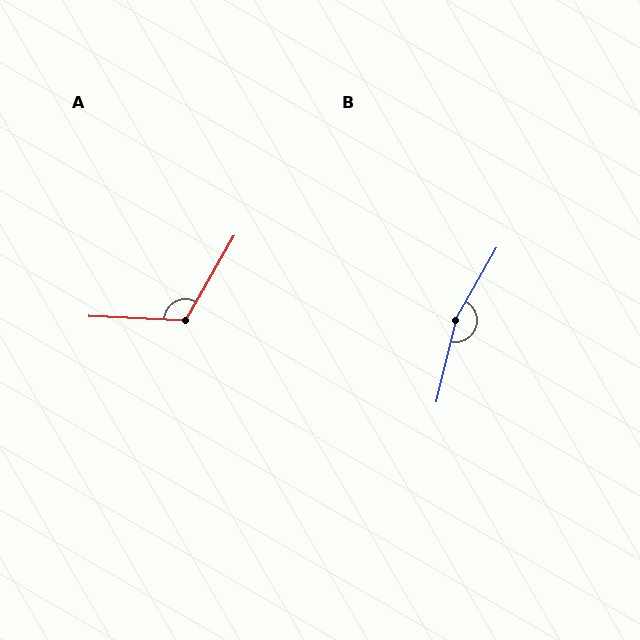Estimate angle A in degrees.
Approximately 117 degrees.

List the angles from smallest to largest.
A (117°), B (164°).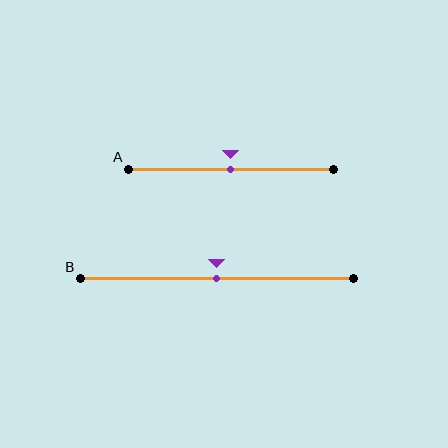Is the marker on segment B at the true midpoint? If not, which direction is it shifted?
Yes, the marker on segment B is at the true midpoint.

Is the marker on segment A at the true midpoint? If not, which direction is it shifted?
Yes, the marker on segment A is at the true midpoint.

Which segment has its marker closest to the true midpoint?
Segment A has its marker closest to the true midpoint.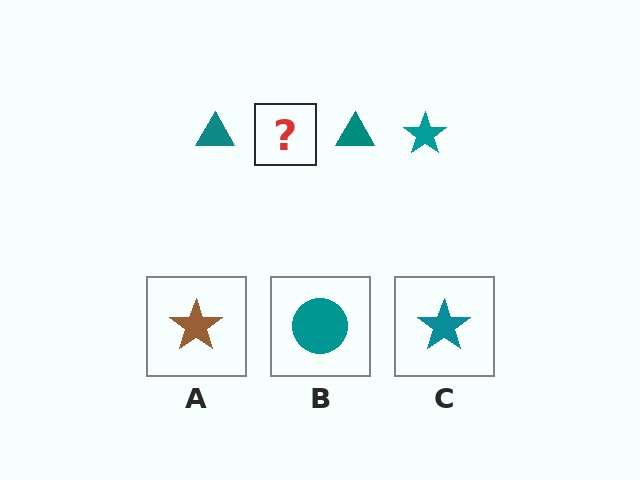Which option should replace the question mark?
Option C.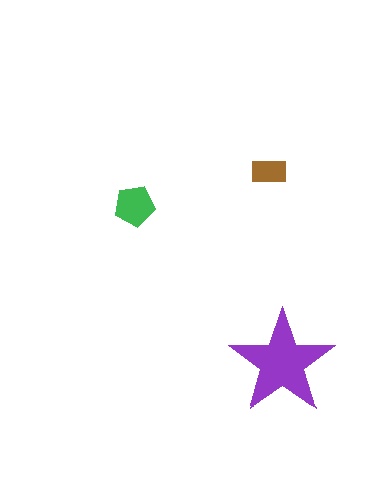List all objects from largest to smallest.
The purple star, the green pentagon, the brown rectangle.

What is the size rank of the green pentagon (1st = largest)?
2nd.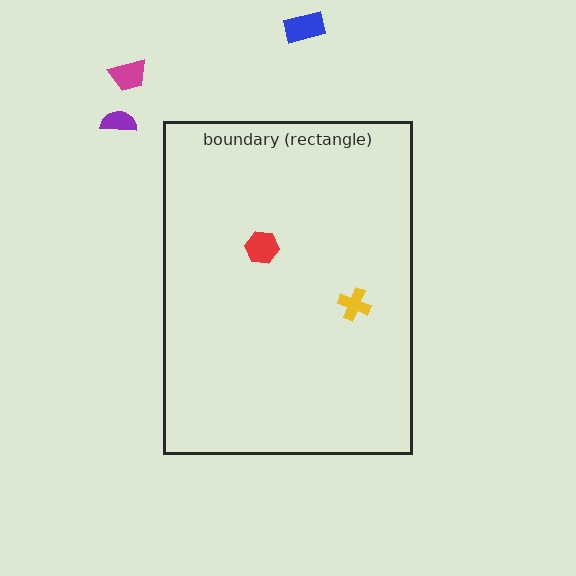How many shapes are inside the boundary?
2 inside, 3 outside.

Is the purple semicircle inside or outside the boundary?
Outside.